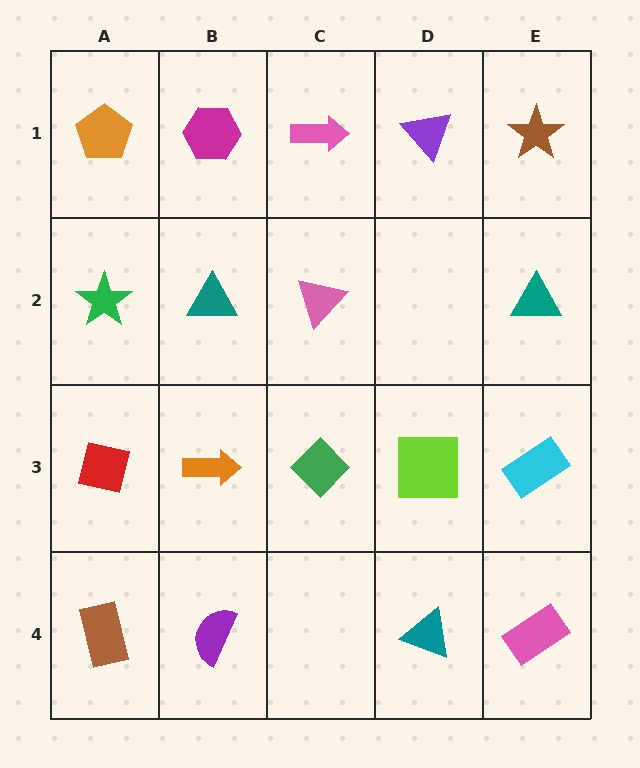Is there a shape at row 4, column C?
No, that cell is empty.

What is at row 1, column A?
An orange pentagon.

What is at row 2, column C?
A pink triangle.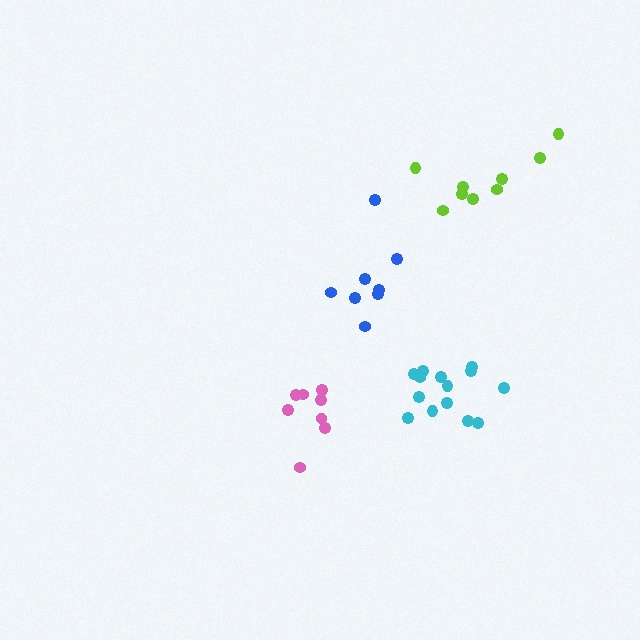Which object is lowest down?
The pink cluster is bottommost.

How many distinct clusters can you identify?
There are 4 distinct clusters.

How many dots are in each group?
Group 1: 8 dots, Group 2: 14 dots, Group 3: 9 dots, Group 4: 8 dots (39 total).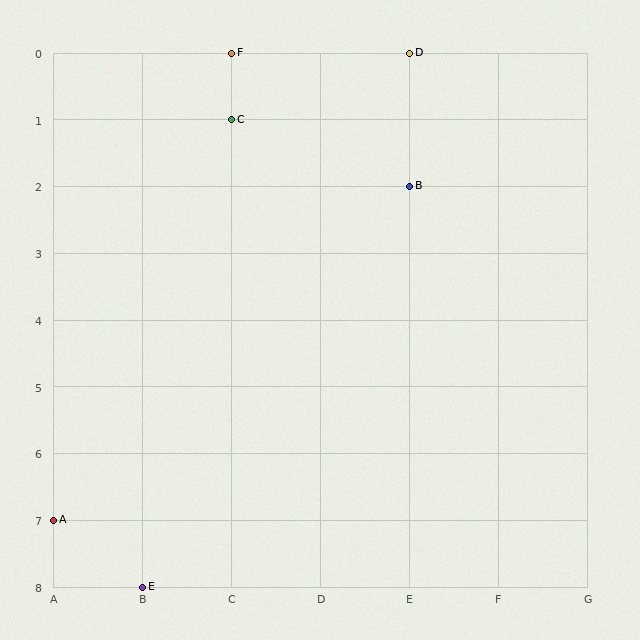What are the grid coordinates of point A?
Point A is at grid coordinates (A, 7).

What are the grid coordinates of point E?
Point E is at grid coordinates (B, 8).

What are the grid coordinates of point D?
Point D is at grid coordinates (E, 0).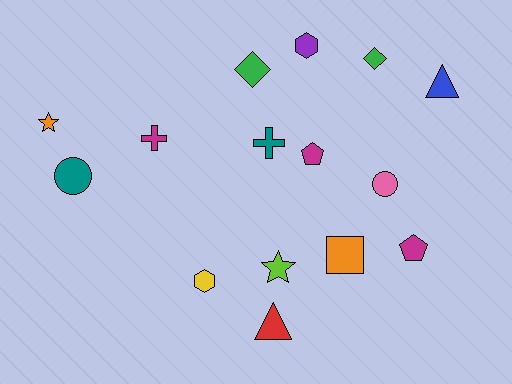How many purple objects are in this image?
There is 1 purple object.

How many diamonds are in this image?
There are 2 diamonds.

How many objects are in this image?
There are 15 objects.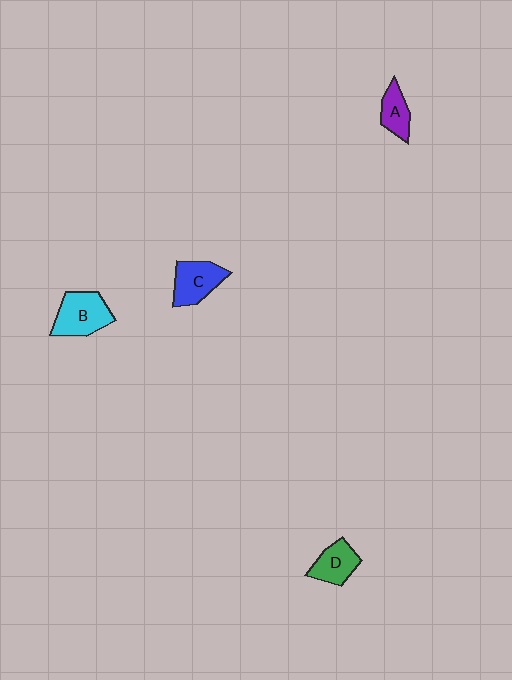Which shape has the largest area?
Shape B (cyan).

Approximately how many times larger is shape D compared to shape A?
Approximately 1.2 times.